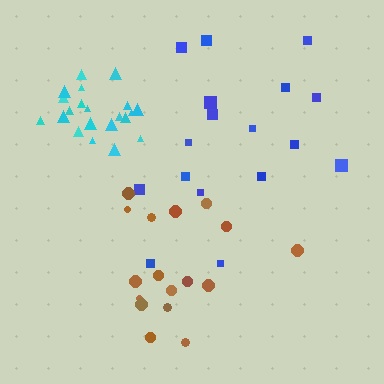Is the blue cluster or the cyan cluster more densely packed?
Cyan.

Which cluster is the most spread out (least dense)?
Blue.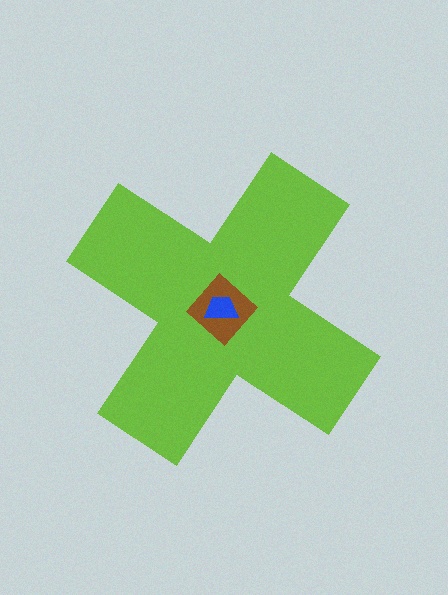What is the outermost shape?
The lime cross.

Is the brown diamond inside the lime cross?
Yes.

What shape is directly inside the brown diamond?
The blue trapezoid.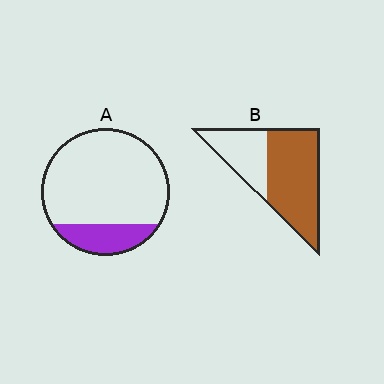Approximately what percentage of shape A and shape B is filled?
A is approximately 20% and B is approximately 65%.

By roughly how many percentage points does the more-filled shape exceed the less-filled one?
By roughly 45 percentage points (B over A).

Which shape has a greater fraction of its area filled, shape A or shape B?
Shape B.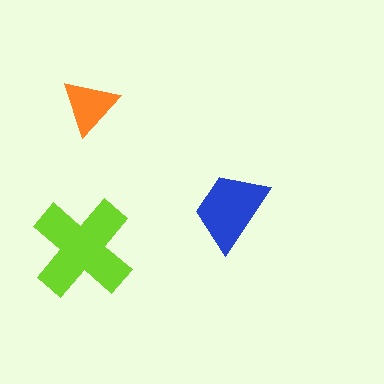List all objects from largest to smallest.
The lime cross, the blue trapezoid, the orange triangle.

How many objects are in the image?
There are 3 objects in the image.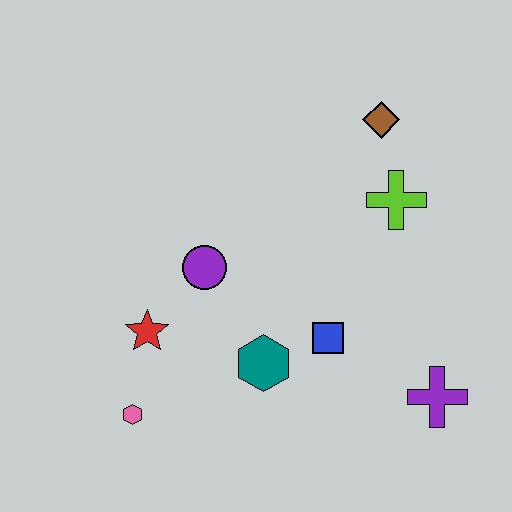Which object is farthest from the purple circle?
The purple cross is farthest from the purple circle.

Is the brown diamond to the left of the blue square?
No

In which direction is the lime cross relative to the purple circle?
The lime cross is to the right of the purple circle.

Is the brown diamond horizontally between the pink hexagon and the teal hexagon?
No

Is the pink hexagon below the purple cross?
Yes